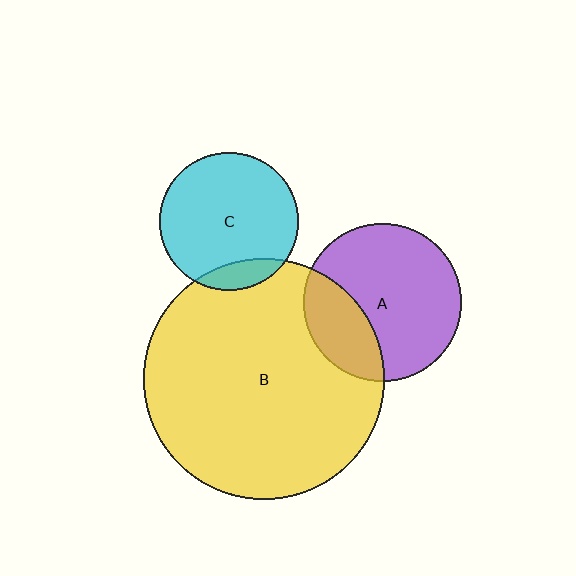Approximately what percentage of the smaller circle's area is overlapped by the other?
Approximately 30%.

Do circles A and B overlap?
Yes.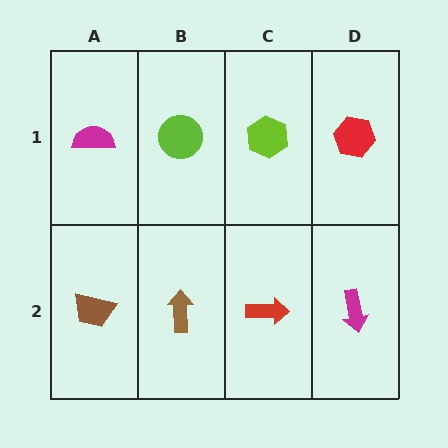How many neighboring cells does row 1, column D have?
2.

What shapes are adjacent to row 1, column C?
A red arrow (row 2, column C), a lime circle (row 1, column B), a red hexagon (row 1, column D).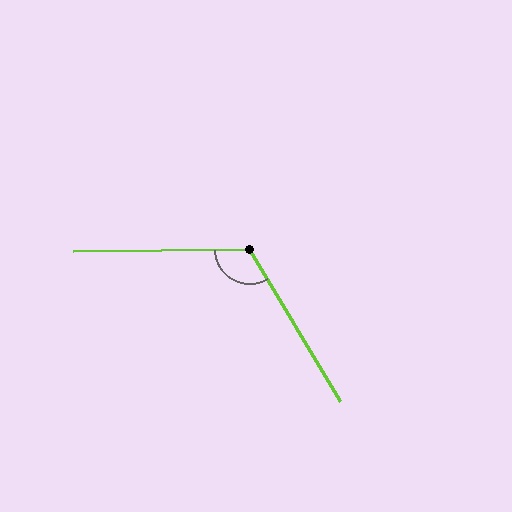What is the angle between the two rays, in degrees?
Approximately 120 degrees.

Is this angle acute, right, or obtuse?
It is obtuse.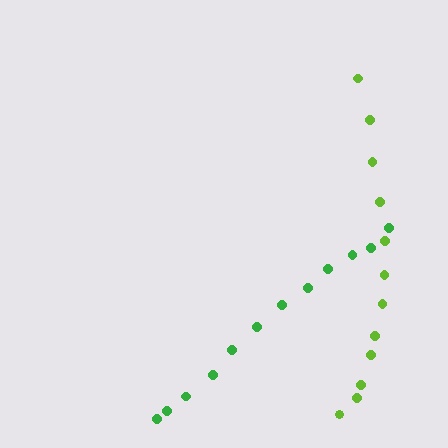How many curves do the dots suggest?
There are 2 distinct paths.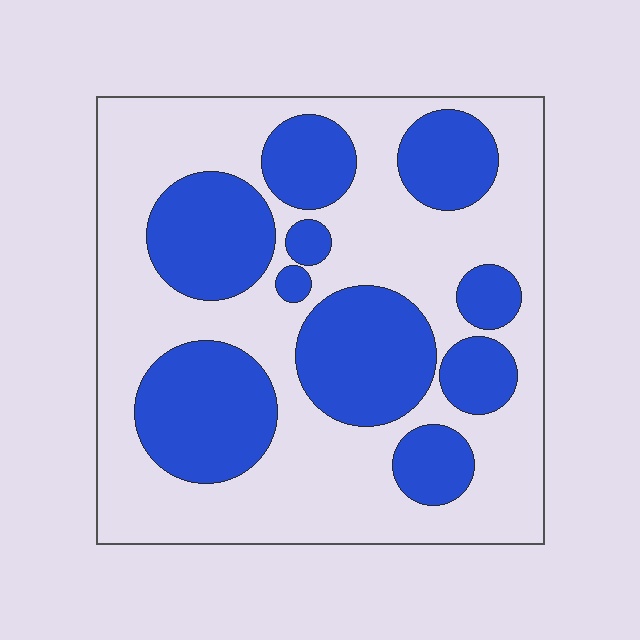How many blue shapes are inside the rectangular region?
10.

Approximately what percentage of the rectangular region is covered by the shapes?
Approximately 40%.